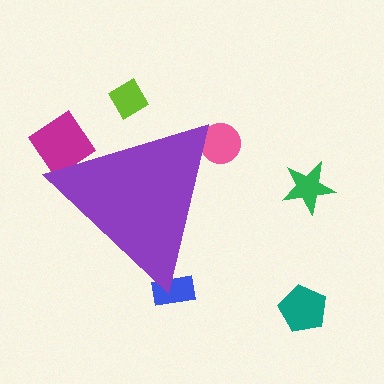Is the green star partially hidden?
No, the green star is fully visible.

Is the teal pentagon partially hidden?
No, the teal pentagon is fully visible.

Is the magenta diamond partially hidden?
Yes, the magenta diamond is partially hidden behind the purple triangle.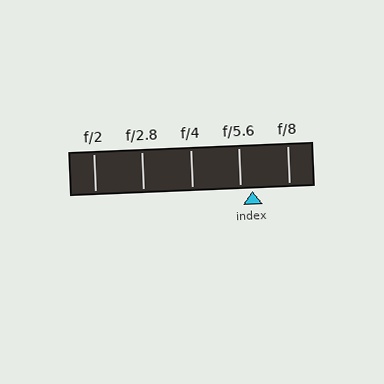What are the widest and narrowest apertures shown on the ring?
The widest aperture shown is f/2 and the narrowest is f/8.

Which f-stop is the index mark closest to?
The index mark is closest to f/5.6.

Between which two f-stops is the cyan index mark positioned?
The index mark is between f/5.6 and f/8.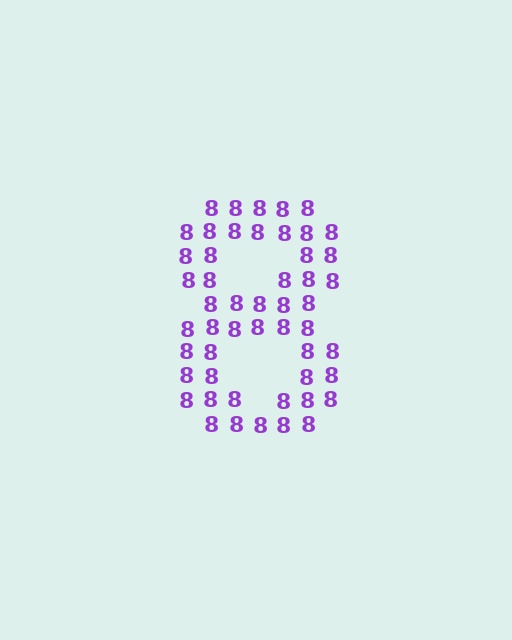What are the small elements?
The small elements are digit 8's.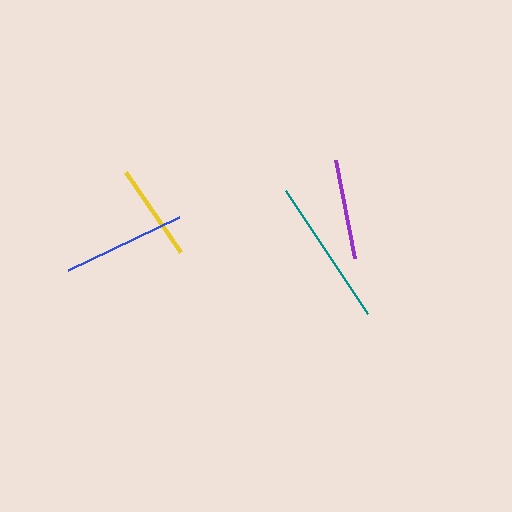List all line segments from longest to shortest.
From longest to shortest: teal, blue, purple, yellow.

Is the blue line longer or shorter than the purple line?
The blue line is longer than the purple line.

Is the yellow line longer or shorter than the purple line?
The purple line is longer than the yellow line.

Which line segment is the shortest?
The yellow line is the shortest at approximately 98 pixels.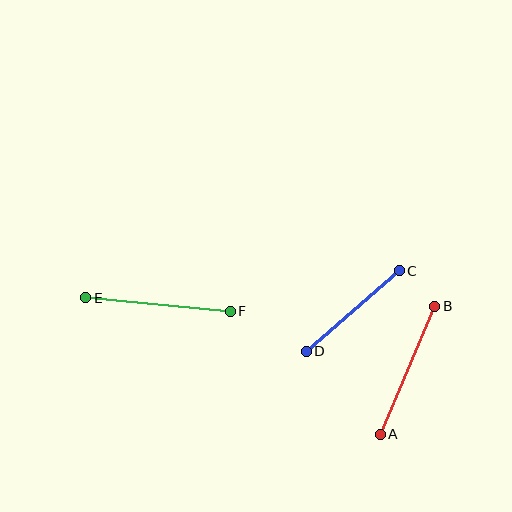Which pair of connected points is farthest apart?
Points E and F are farthest apart.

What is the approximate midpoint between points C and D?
The midpoint is at approximately (353, 311) pixels.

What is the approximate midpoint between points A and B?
The midpoint is at approximately (408, 370) pixels.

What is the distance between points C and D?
The distance is approximately 123 pixels.